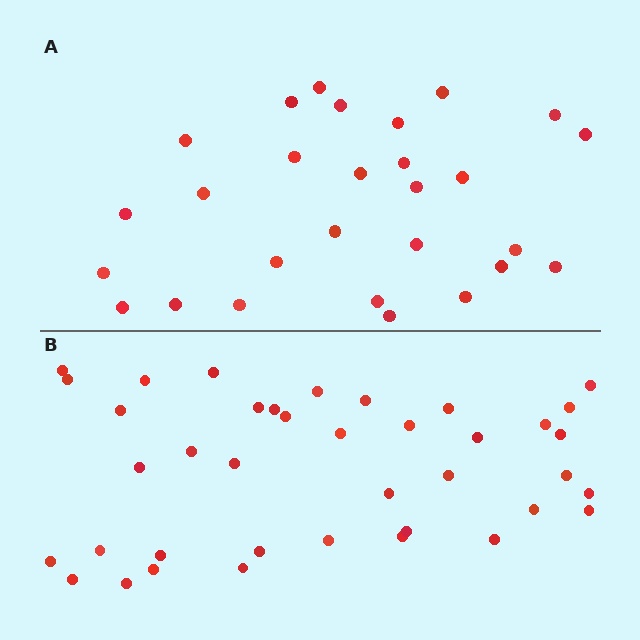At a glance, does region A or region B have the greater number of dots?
Region B (the bottom region) has more dots.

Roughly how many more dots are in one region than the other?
Region B has roughly 12 or so more dots than region A.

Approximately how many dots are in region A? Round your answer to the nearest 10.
About 30 dots. (The exact count is 28, which rounds to 30.)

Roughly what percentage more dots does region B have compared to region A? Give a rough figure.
About 40% more.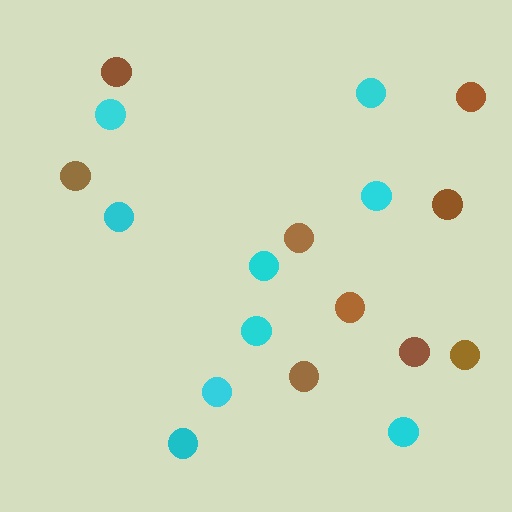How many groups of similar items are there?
There are 2 groups: one group of brown circles (9) and one group of cyan circles (9).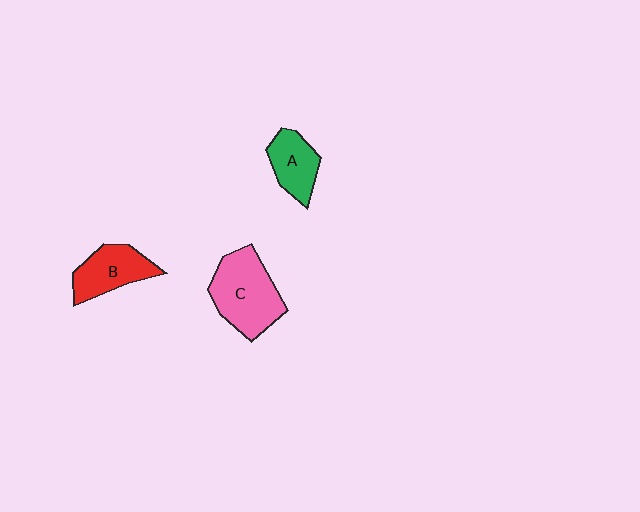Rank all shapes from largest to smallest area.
From largest to smallest: C (pink), B (red), A (green).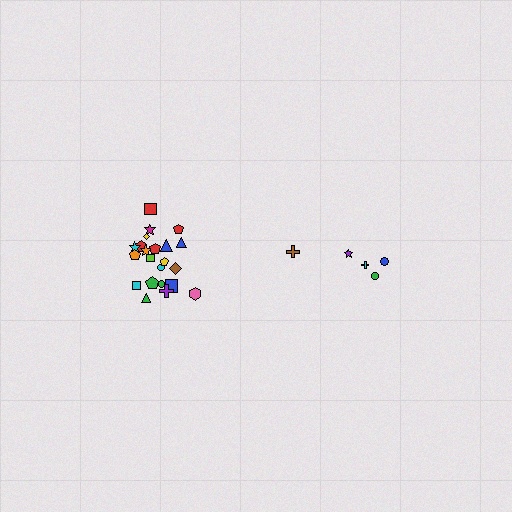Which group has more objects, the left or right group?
The left group.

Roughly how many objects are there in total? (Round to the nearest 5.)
Roughly 25 objects in total.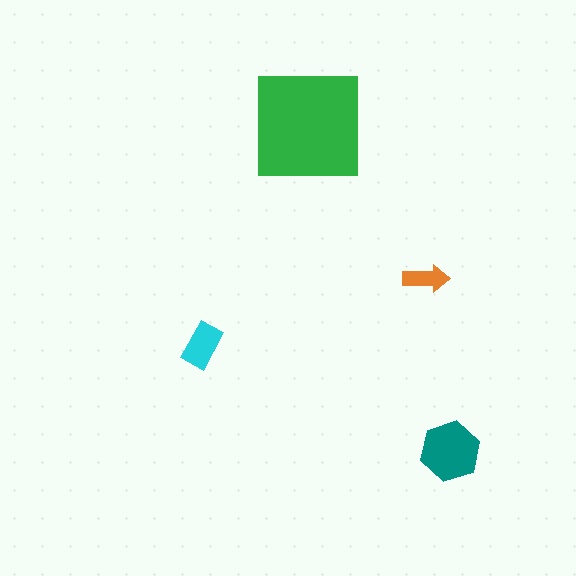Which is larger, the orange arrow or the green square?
The green square.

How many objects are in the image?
There are 4 objects in the image.